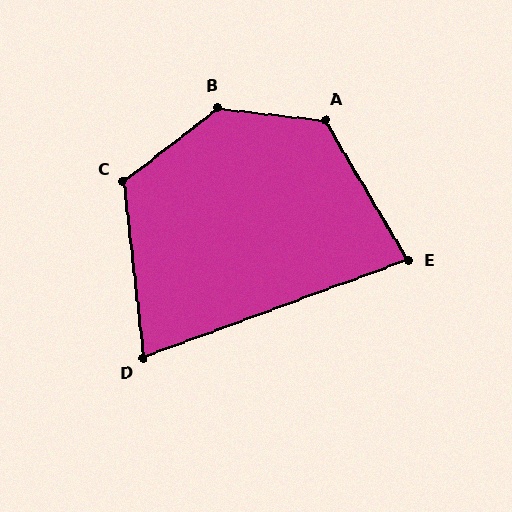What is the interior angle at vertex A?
Approximately 127 degrees (obtuse).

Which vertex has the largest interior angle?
B, at approximately 136 degrees.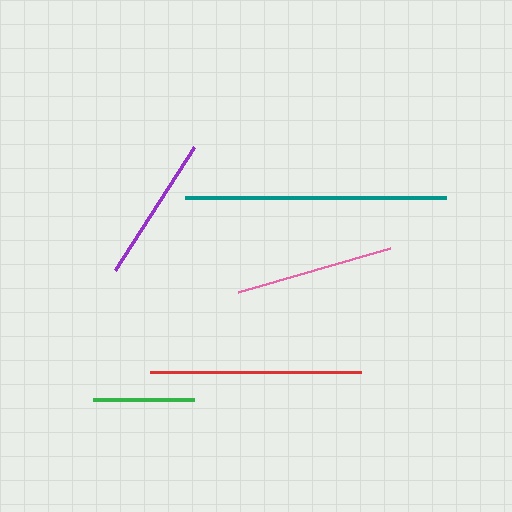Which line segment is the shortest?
The green line is the shortest at approximately 101 pixels.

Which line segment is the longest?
The teal line is the longest at approximately 261 pixels.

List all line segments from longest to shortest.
From longest to shortest: teal, red, pink, purple, green.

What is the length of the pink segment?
The pink segment is approximately 158 pixels long.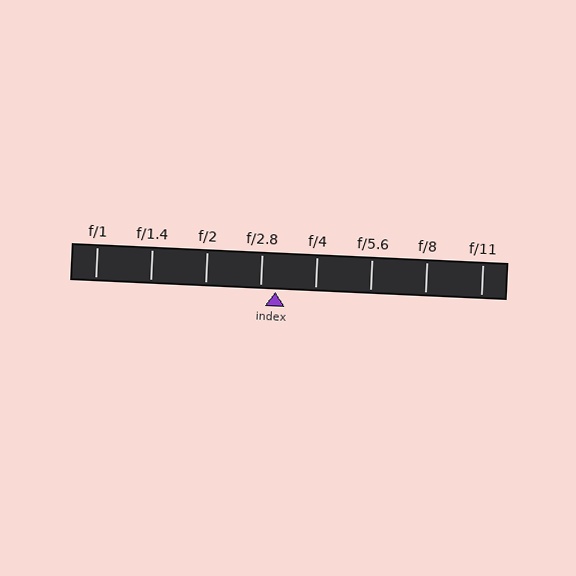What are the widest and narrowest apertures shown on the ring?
The widest aperture shown is f/1 and the narrowest is f/11.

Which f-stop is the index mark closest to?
The index mark is closest to f/2.8.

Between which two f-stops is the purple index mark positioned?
The index mark is between f/2.8 and f/4.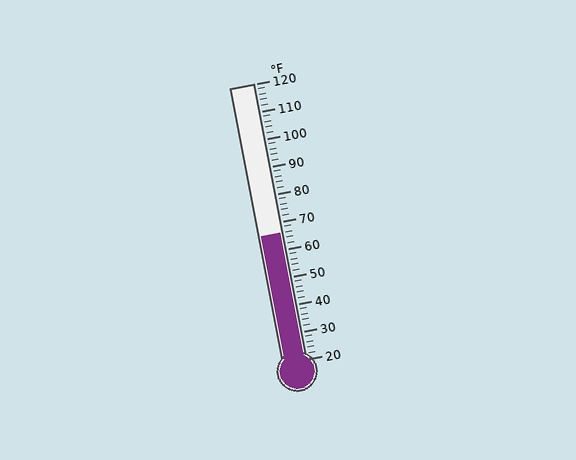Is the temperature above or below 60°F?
The temperature is above 60°F.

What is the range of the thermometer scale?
The thermometer scale ranges from 20°F to 120°F.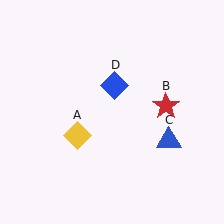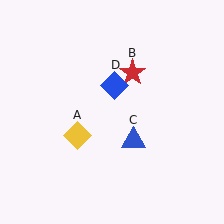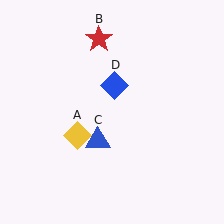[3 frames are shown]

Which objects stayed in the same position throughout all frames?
Yellow diamond (object A) and blue diamond (object D) remained stationary.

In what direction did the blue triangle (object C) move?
The blue triangle (object C) moved left.